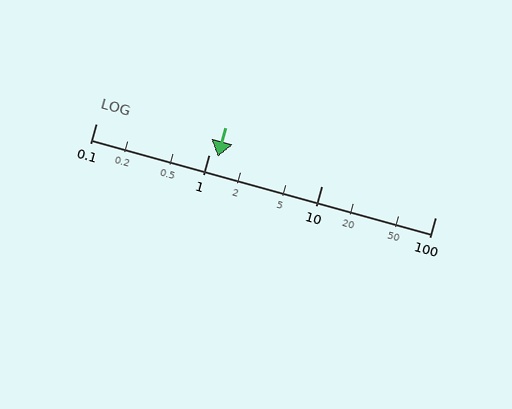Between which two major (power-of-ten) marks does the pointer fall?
The pointer is between 1 and 10.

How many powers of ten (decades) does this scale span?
The scale spans 3 decades, from 0.1 to 100.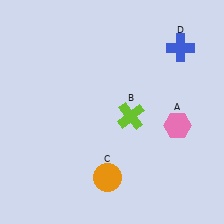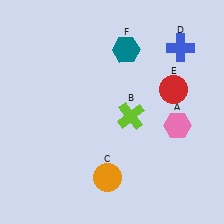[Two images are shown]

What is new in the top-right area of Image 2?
A red circle (E) was added in the top-right area of Image 2.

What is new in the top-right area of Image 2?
A teal hexagon (F) was added in the top-right area of Image 2.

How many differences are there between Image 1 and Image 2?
There are 2 differences between the two images.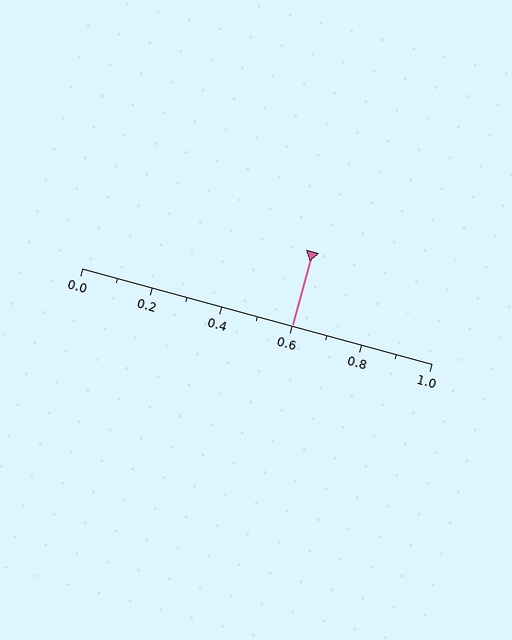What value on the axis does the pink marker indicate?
The marker indicates approximately 0.6.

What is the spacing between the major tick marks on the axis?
The major ticks are spaced 0.2 apart.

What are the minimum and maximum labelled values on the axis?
The axis runs from 0.0 to 1.0.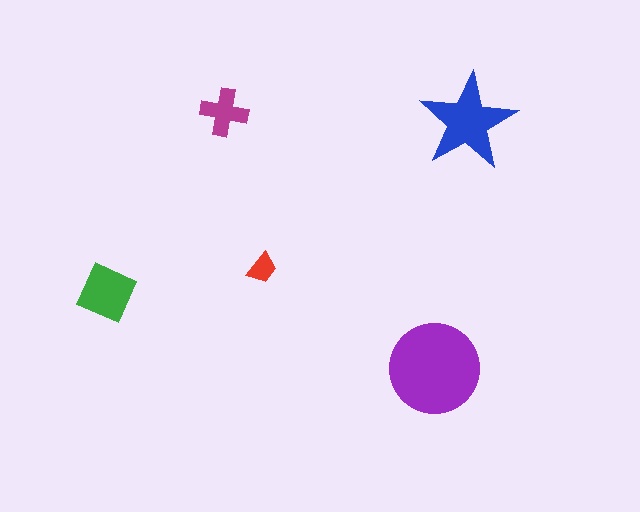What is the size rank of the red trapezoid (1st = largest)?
5th.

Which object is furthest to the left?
The green diamond is leftmost.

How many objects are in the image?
There are 5 objects in the image.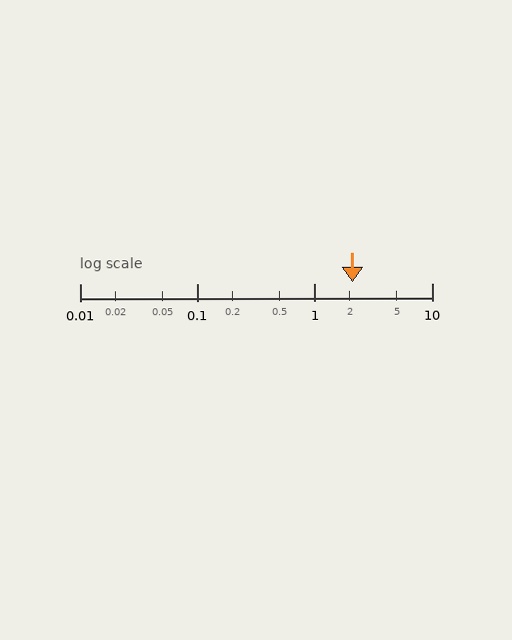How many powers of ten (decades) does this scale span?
The scale spans 3 decades, from 0.01 to 10.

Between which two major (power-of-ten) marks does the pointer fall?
The pointer is between 1 and 10.